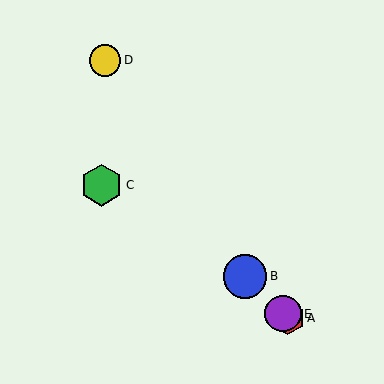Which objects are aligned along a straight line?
Objects A, B, E are aligned along a straight line.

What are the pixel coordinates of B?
Object B is at (245, 276).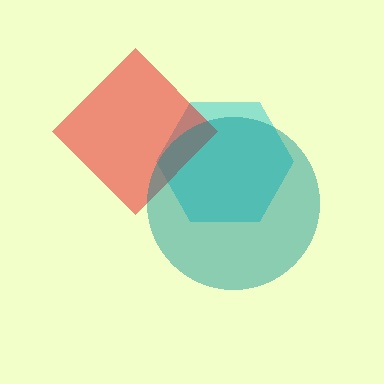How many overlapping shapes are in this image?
There are 3 overlapping shapes in the image.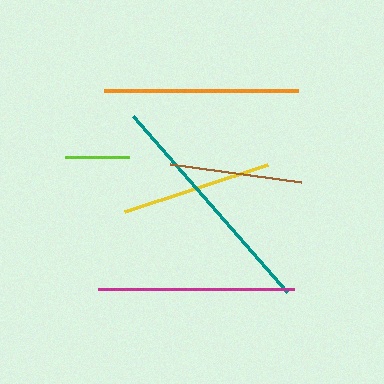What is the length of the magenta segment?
The magenta segment is approximately 196 pixels long.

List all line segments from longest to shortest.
From longest to shortest: teal, magenta, orange, yellow, brown, lime.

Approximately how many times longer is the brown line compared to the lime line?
The brown line is approximately 2.1 times the length of the lime line.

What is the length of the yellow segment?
The yellow segment is approximately 151 pixels long.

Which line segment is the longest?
The teal line is the longest at approximately 233 pixels.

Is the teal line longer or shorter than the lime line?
The teal line is longer than the lime line.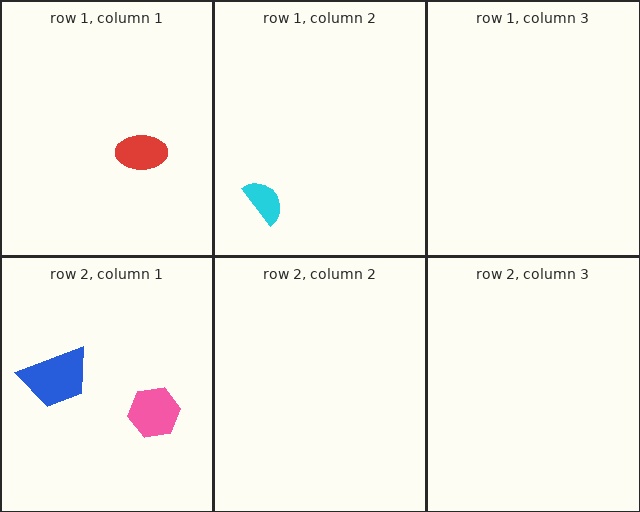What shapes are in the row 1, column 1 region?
The red ellipse.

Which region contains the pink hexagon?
The row 2, column 1 region.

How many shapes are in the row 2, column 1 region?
2.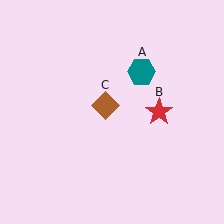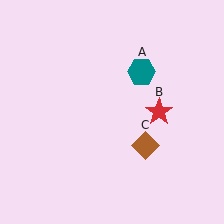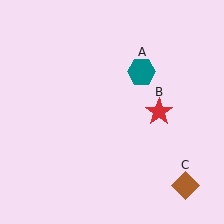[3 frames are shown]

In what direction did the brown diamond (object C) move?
The brown diamond (object C) moved down and to the right.